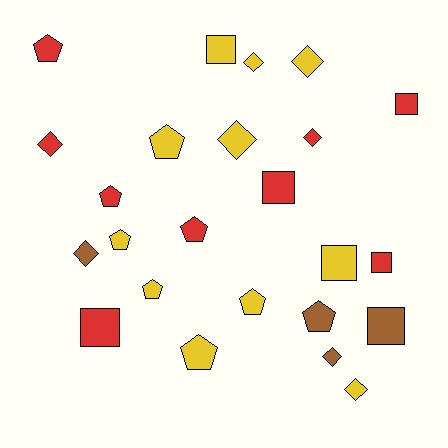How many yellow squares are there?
There are 2 yellow squares.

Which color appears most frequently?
Yellow, with 11 objects.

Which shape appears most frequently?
Pentagon, with 9 objects.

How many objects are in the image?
There are 24 objects.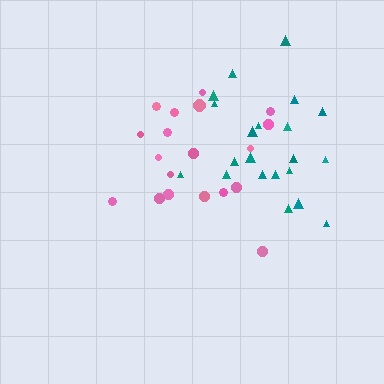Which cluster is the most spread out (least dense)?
Pink.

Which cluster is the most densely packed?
Teal.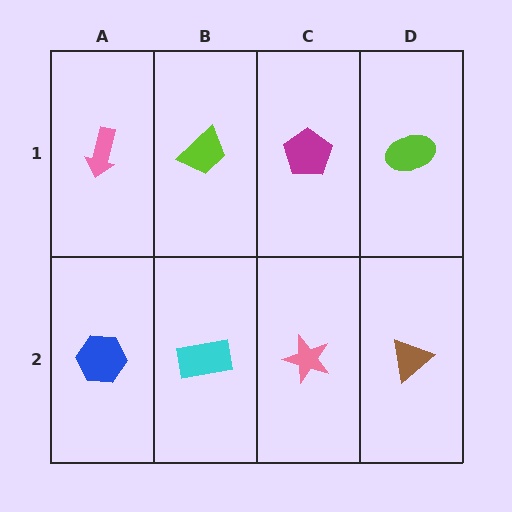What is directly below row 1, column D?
A brown triangle.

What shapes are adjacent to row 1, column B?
A cyan rectangle (row 2, column B), a pink arrow (row 1, column A), a magenta pentagon (row 1, column C).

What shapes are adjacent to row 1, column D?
A brown triangle (row 2, column D), a magenta pentagon (row 1, column C).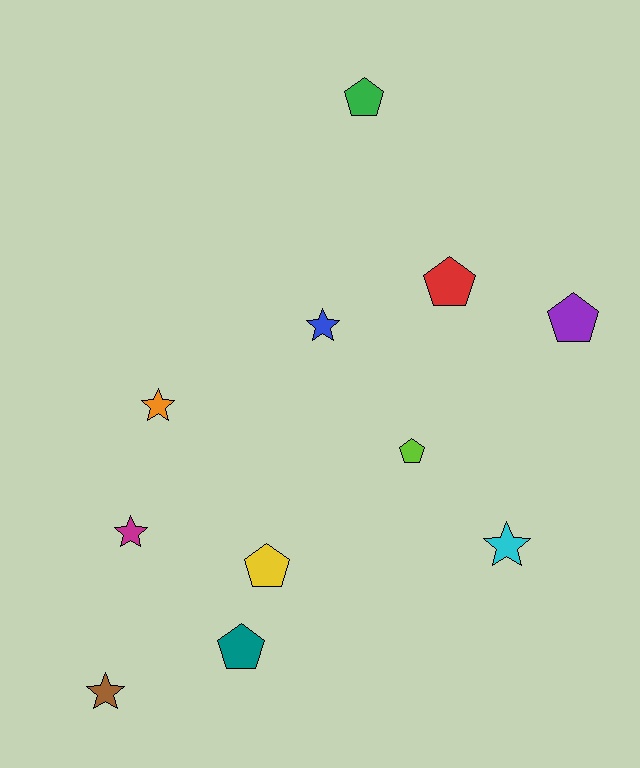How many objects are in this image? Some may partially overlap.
There are 11 objects.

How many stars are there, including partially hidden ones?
There are 5 stars.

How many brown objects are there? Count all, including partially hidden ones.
There is 1 brown object.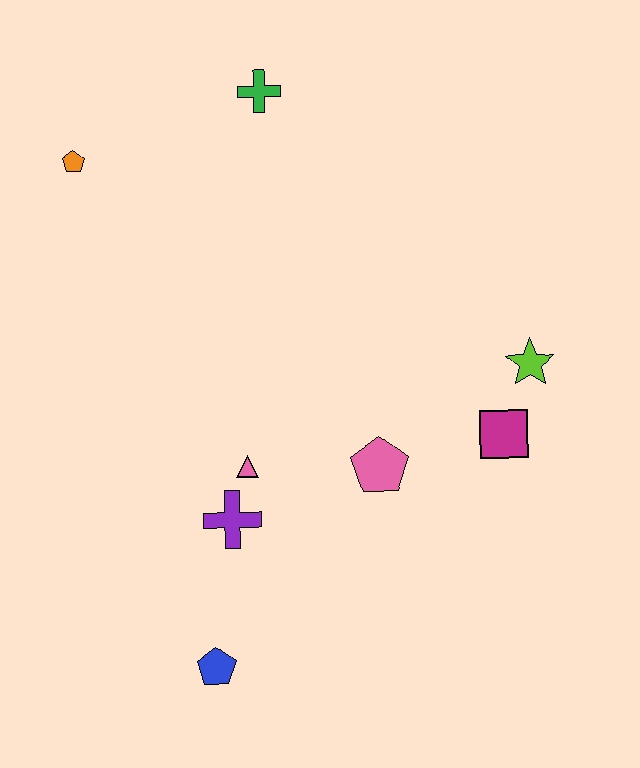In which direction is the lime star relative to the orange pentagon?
The lime star is to the right of the orange pentagon.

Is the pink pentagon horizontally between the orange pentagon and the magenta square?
Yes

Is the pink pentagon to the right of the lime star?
No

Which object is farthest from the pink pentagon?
The orange pentagon is farthest from the pink pentagon.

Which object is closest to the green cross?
The orange pentagon is closest to the green cross.